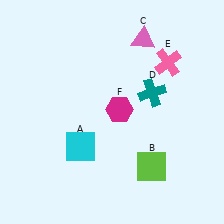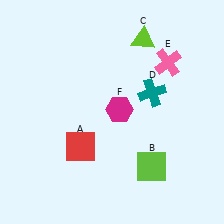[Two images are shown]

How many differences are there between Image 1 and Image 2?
There are 2 differences between the two images.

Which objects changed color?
A changed from cyan to red. C changed from pink to lime.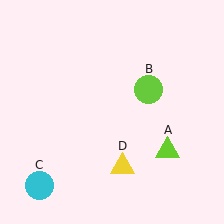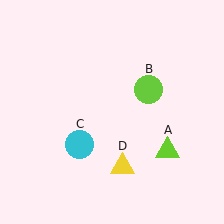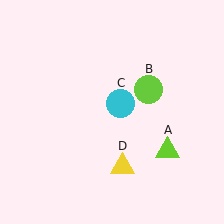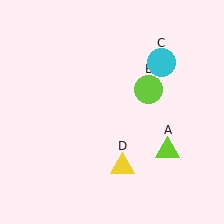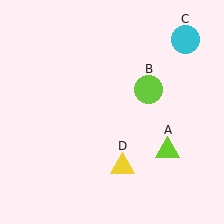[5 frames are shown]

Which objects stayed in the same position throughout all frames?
Lime triangle (object A) and lime circle (object B) and yellow triangle (object D) remained stationary.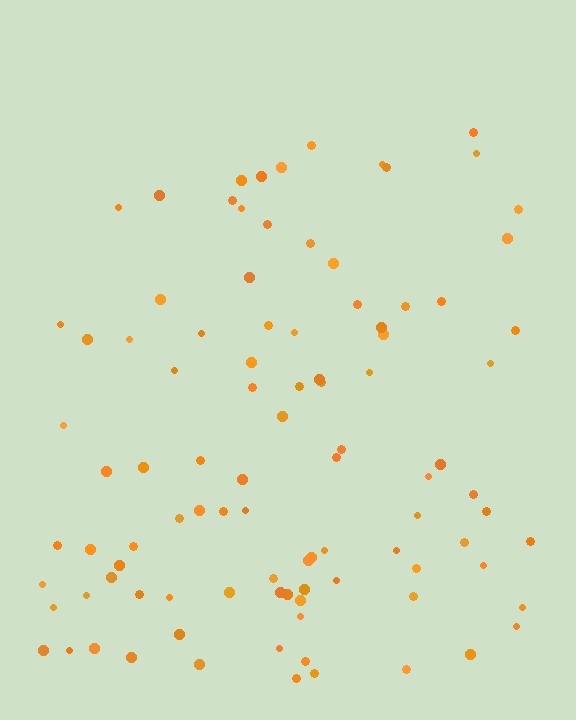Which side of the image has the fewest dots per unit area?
The top.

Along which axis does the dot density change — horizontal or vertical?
Vertical.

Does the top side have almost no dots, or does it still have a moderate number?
Still a moderate number, just noticeably fewer than the bottom.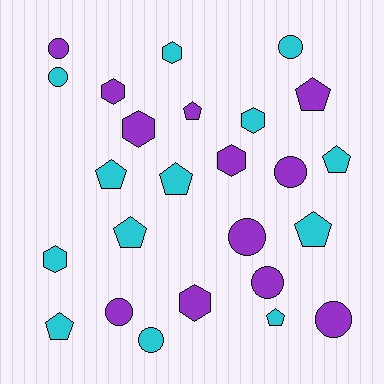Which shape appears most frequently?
Circle, with 9 objects.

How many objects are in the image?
There are 25 objects.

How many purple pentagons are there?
There are 2 purple pentagons.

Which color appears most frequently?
Cyan, with 13 objects.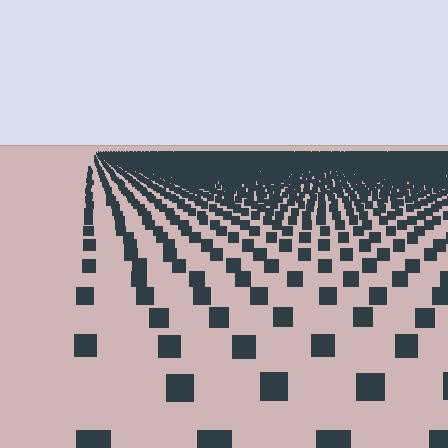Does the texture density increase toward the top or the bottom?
Density increases toward the top.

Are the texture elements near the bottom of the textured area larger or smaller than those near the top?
Larger. Near the bottom, elements are closer to the viewer and appear at a bigger on-screen size.